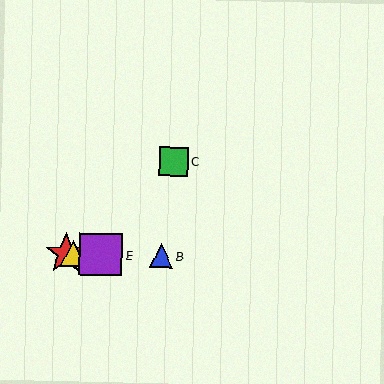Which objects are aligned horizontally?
Objects A, B, D, E are aligned horizontally.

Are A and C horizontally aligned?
No, A is at y≈254 and C is at y≈162.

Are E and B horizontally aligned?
Yes, both are at y≈255.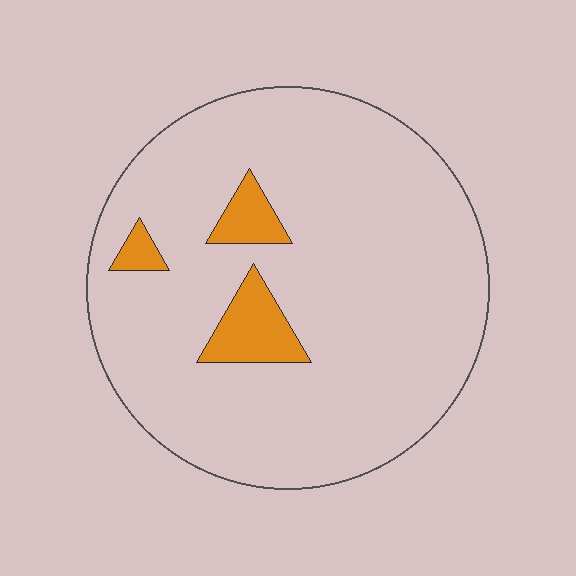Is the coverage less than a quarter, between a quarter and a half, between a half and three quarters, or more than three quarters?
Less than a quarter.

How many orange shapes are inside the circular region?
3.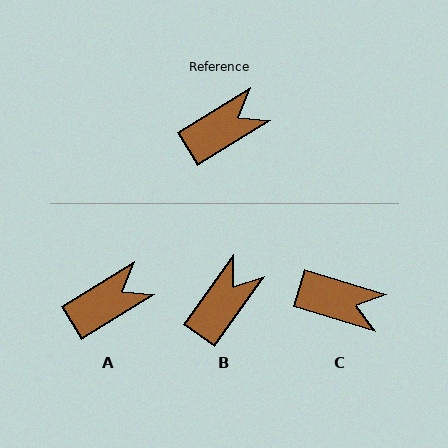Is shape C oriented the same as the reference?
No, it is off by about 49 degrees.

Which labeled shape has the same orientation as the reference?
A.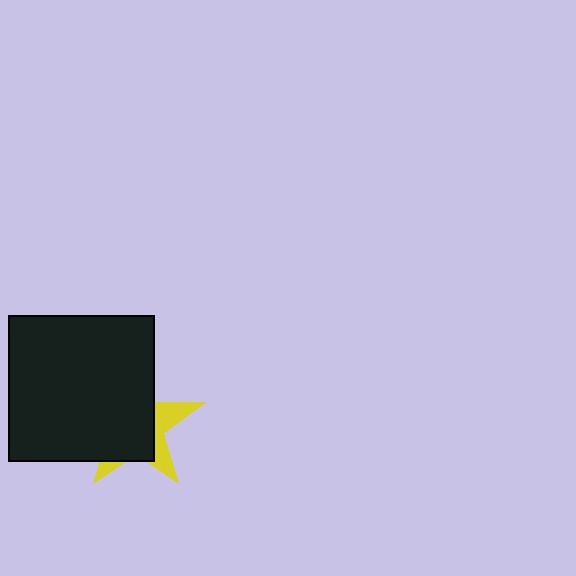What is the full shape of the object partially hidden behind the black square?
The partially hidden object is a yellow star.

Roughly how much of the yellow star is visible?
A small part of it is visible (roughly 30%).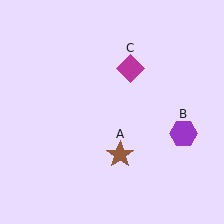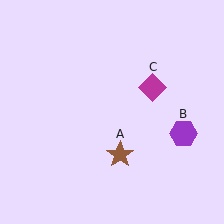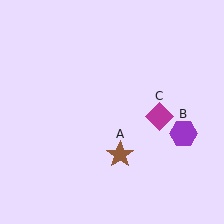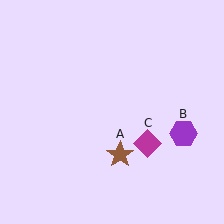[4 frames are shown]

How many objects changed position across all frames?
1 object changed position: magenta diamond (object C).